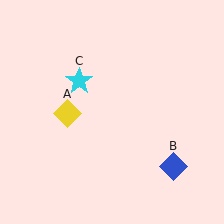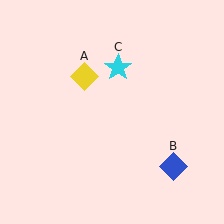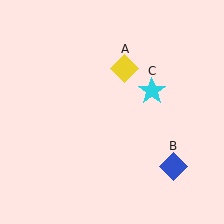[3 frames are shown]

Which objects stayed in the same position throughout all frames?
Blue diamond (object B) remained stationary.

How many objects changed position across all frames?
2 objects changed position: yellow diamond (object A), cyan star (object C).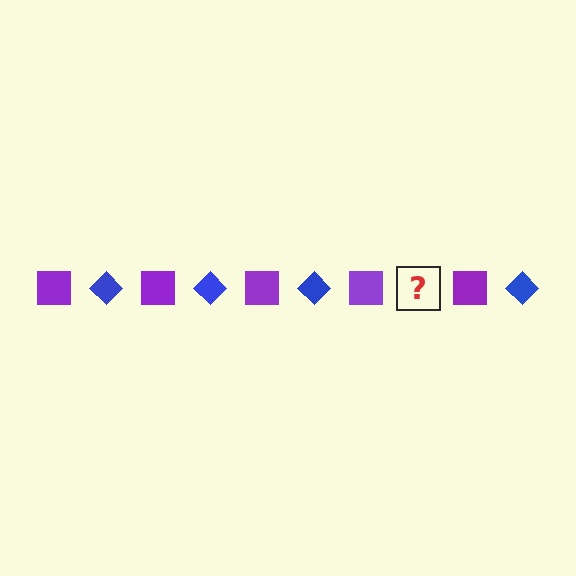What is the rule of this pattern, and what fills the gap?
The rule is that the pattern alternates between purple square and blue diamond. The gap should be filled with a blue diamond.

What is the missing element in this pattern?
The missing element is a blue diamond.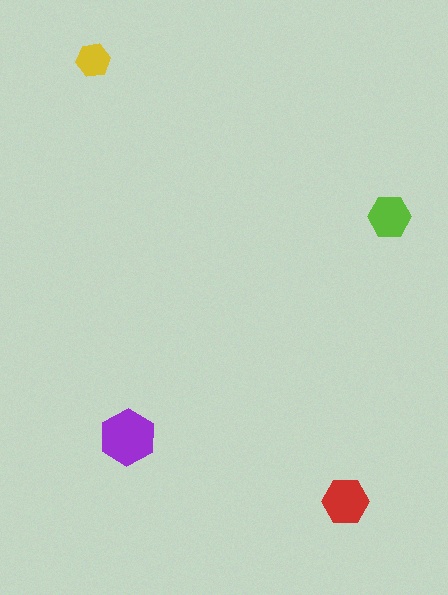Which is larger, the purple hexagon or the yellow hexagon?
The purple one.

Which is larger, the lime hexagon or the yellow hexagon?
The lime one.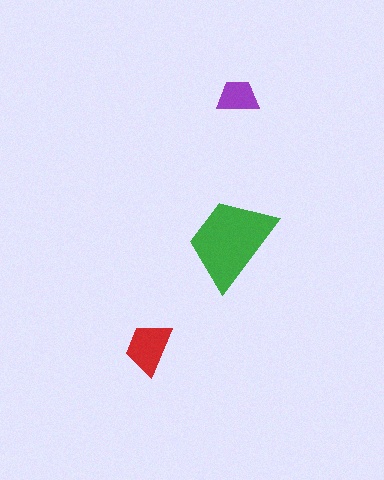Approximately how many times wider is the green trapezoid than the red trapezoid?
About 2 times wider.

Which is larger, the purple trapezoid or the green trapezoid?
The green one.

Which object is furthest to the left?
The red trapezoid is leftmost.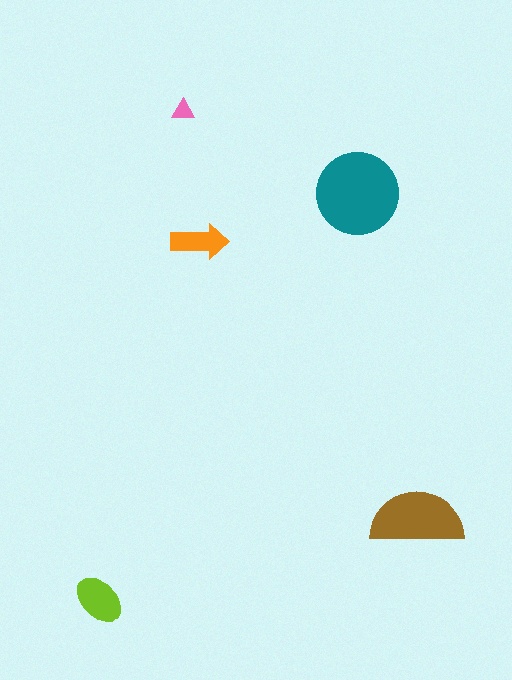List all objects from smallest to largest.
The pink triangle, the orange arrow, the lime ellipse, the brown semicircle, the teal circle.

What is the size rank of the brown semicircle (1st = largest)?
2nd.